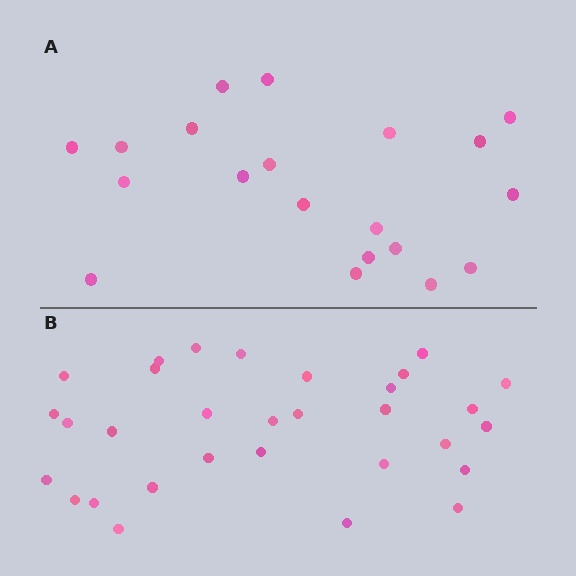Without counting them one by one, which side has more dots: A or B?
Region B (the bottom region) has more dots.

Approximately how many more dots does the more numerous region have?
Region B has roughly 12 or so more dots than region A.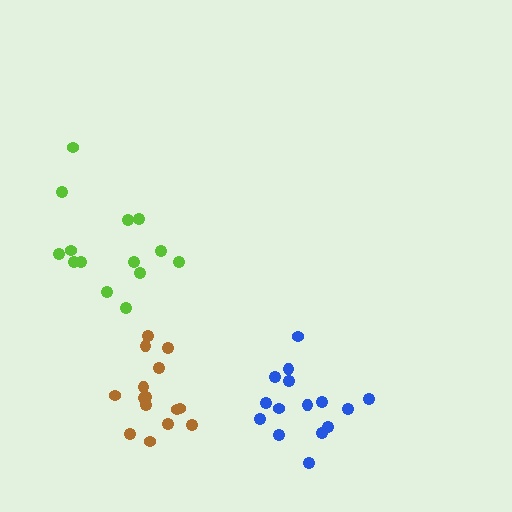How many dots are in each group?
Group 1: 14 dots, Group 2: 15 dots, Group 3: 15 dots (44 total).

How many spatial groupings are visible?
There are 3 spatial groupings.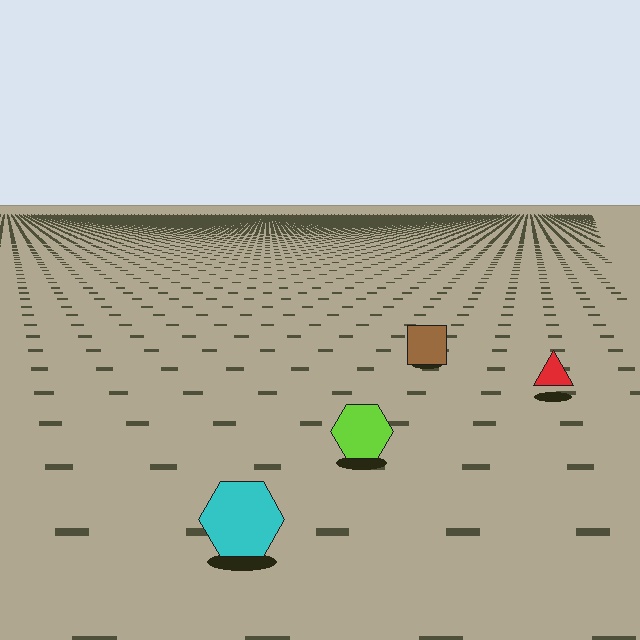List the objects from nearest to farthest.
From nearest to farthest: the cyan hexagon, the lime hexagon, the red triangle, the brown square.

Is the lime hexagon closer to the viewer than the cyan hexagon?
No. The cyan hexagon is closer — you can tell from the texture gradient: the ground texture is coarser near it.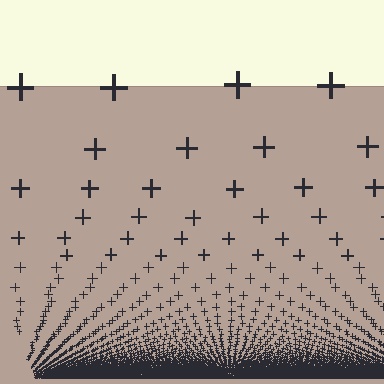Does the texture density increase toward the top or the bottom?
Density increases toward the bottom.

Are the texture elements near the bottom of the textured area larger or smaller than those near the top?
Smaller. The gradient is inverted — elements near the bottom are smaller and denser.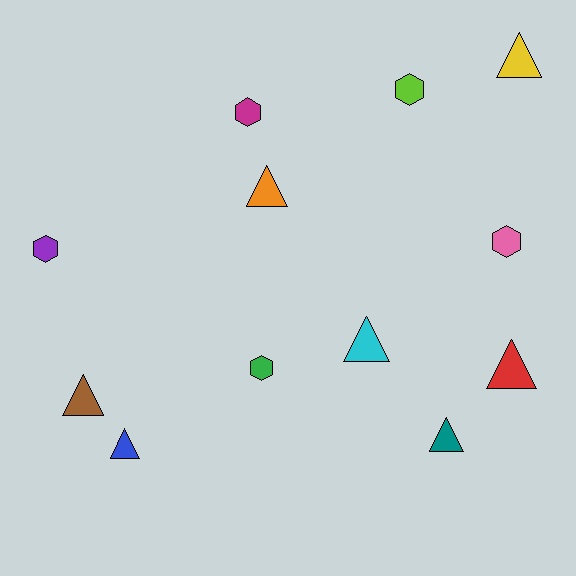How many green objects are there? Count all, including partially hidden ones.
There is 1 green object.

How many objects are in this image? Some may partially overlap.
There are 12 objects.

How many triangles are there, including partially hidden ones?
There are 7 triangles.